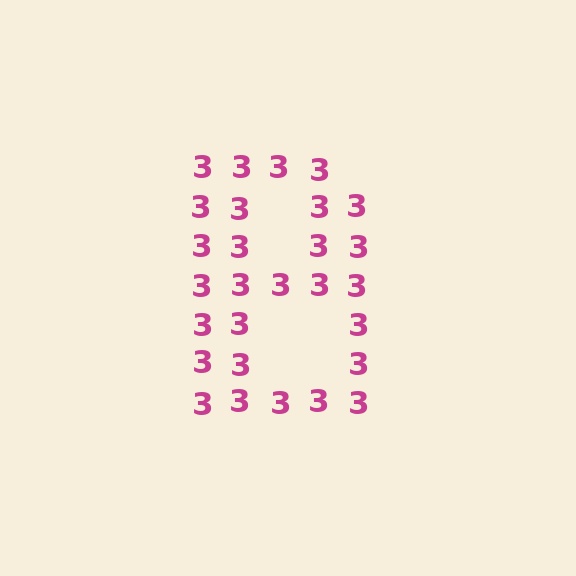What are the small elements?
The small elements are digit 3's.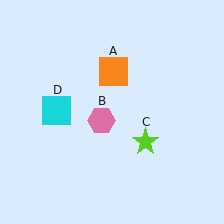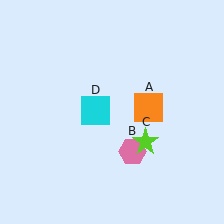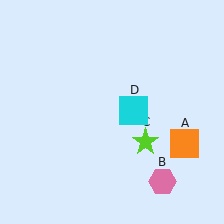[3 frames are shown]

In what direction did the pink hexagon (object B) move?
The pink hexagon (object B) moved down and to the right.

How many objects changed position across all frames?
3 objects changed position: orange square (object A), pink hexagon (object B), cyan square (object D).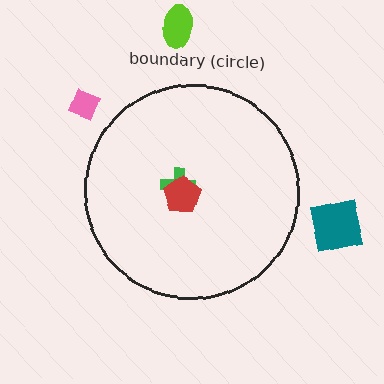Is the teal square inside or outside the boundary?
Outside.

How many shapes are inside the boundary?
2 inside, 3 outside.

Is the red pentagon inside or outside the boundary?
Inside.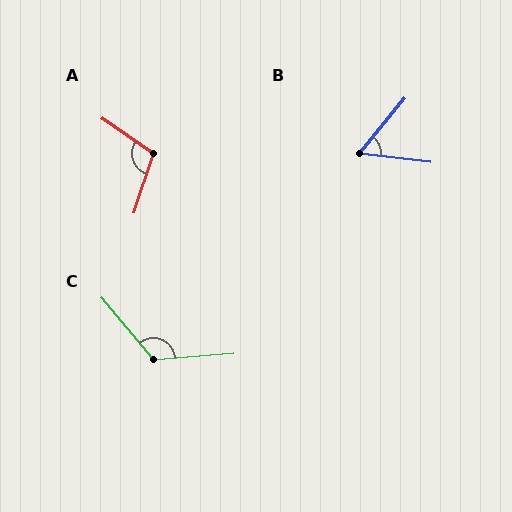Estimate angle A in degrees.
Approximately 107 degrees.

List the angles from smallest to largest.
B (57°), A (107°), C (125°).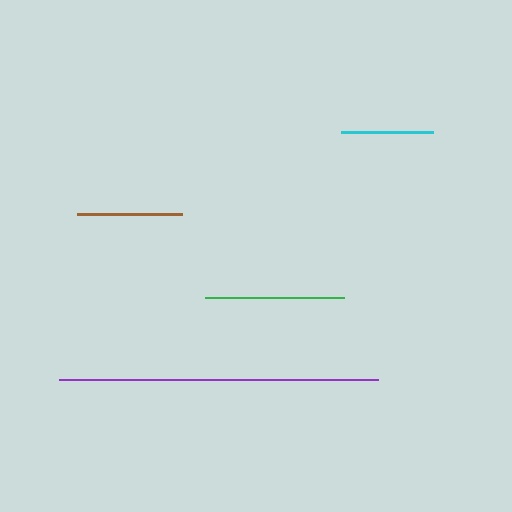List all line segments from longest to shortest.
From longest to shortest: purple, green, brown, cyan.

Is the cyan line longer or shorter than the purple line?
The purple line is longer than the cyan line.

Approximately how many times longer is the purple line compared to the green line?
The purple line is approximately 2.3 times the length of the green line.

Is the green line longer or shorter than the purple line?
The purple line is longer than the green line.